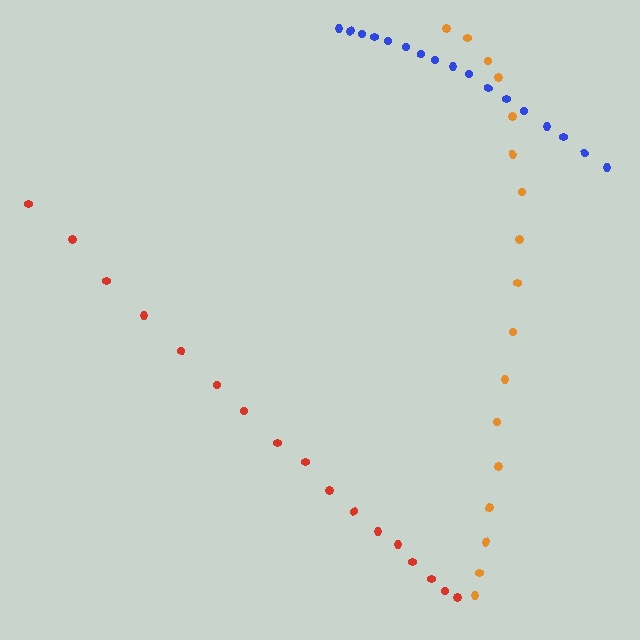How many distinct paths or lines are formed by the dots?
There are 3 distinct paths.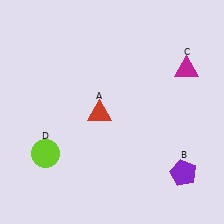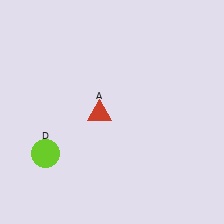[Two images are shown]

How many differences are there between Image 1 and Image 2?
There are 2 differences between the two images.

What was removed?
The magenta triangle (C), the purple pentagon (B) were removed in Image 2.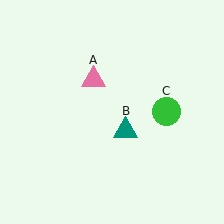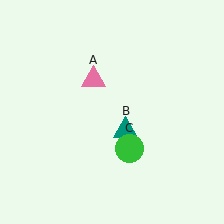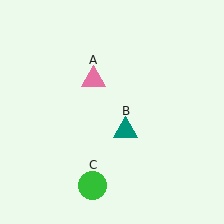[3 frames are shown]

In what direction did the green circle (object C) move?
The green circle (object C) moved down and to the left.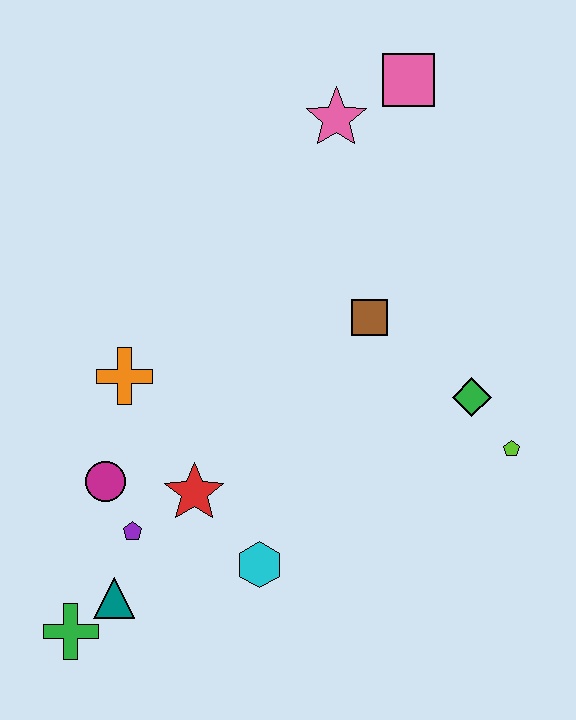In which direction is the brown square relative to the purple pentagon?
The brown square is to the right of the purple pentagon.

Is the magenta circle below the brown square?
Yes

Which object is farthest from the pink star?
The green cross is farthest from the pink star.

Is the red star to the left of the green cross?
No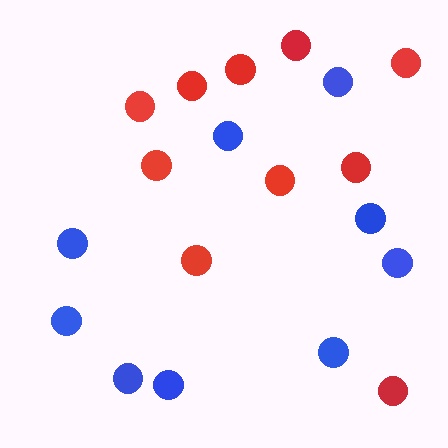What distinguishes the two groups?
There are 2 groups: one group of blue circles (9) and one group of red circles (10).